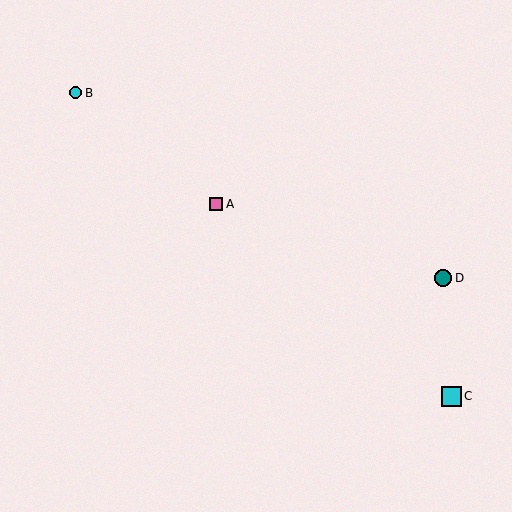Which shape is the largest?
The cyan square (labeled C) is the largest.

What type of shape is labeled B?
Shape B is a cyan circle.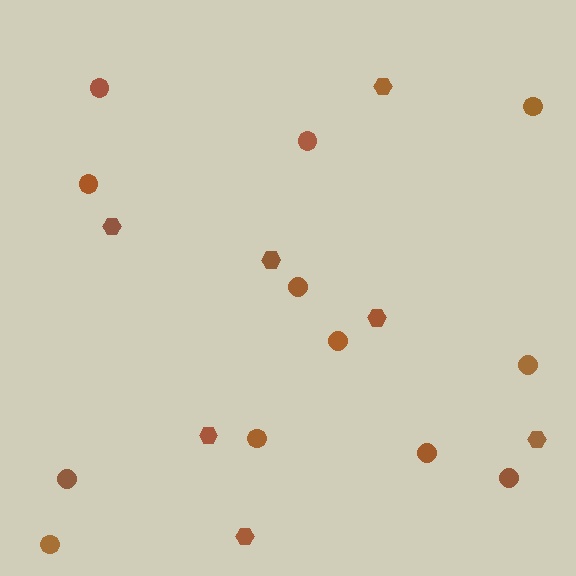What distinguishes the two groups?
There are 2 groups: one group of hexagons (7) and one group of circles (12).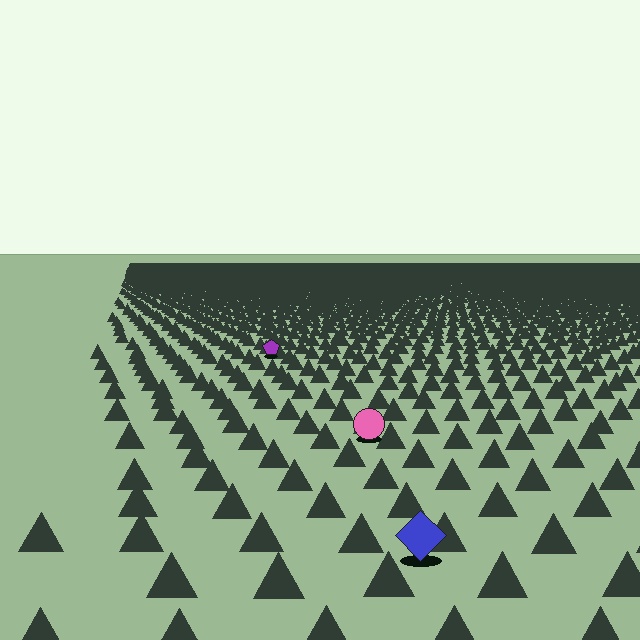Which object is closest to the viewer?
The blue diamond is closest. The texture marks near it are larger and more spread out.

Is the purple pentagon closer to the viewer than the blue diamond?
No. The blue diamond is closer — you can tell from the texture gradient: the ground texture is coarser near it.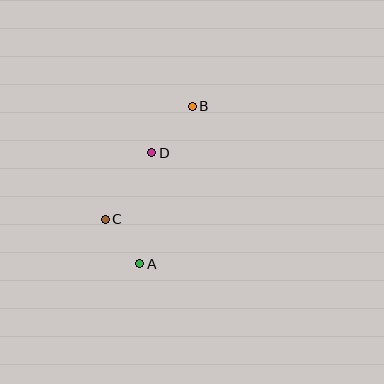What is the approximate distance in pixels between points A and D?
The distance between A and D is approximately 112 pixels.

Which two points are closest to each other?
Points A and C are closest to each other.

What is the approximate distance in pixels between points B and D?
The distance between B and D is approximately 62 pixels.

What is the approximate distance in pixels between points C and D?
The distance between C and D is approximately 81 pixels.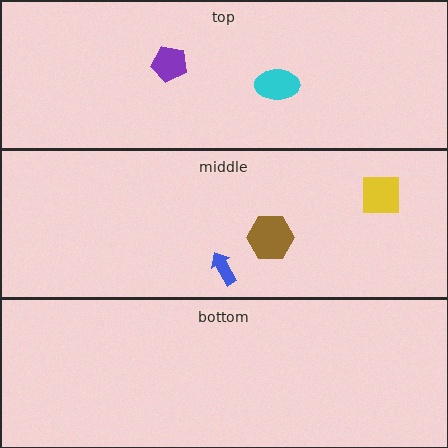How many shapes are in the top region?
2.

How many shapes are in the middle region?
3.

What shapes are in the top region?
The purple pentagon, the cyan ellipse.